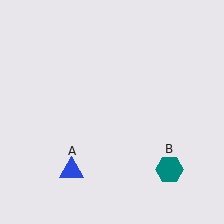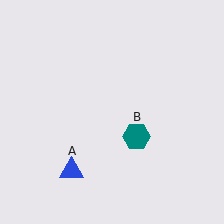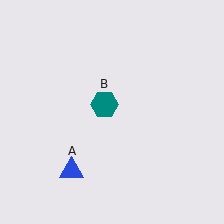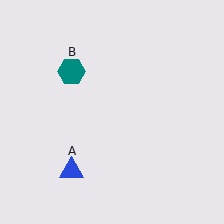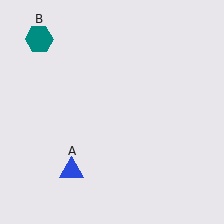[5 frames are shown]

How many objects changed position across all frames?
1 object changed position: teal hexagon (object B).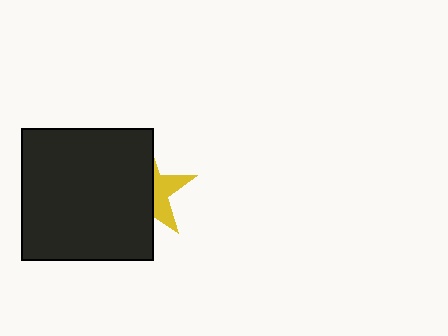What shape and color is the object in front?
The object in front is a black square.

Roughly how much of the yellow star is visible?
A small part of it is visible (roughly 38%).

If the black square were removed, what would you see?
You would see the complete yellow star.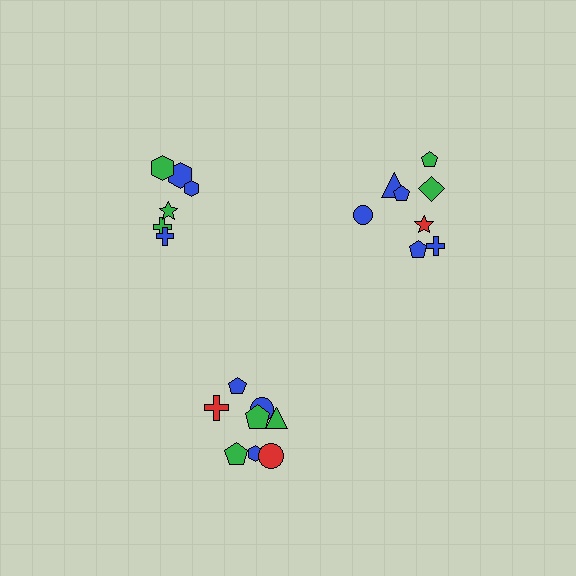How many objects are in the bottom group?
There are 8 objects.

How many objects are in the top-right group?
There are 8 objects.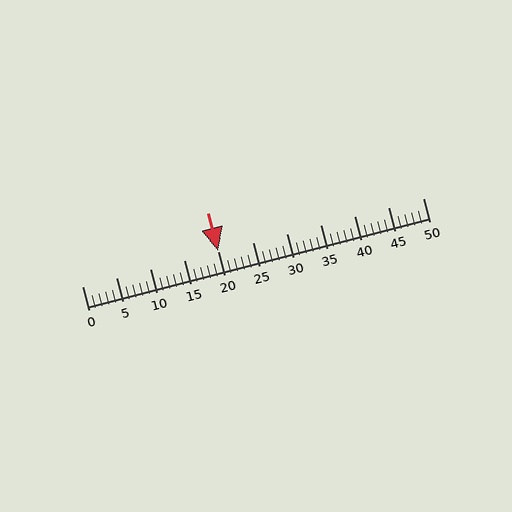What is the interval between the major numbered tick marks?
The major tick marks are spaced 5 units apart.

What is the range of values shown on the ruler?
The ruler shows values from 0 to 50.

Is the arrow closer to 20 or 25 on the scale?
The arrow is closer to 20.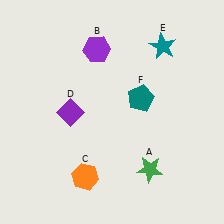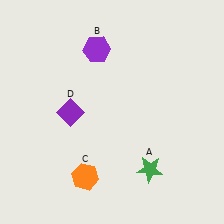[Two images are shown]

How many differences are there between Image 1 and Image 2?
There are 2 differences between the two images.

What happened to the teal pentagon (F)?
The teal pentagon (F) was removed in Image 2. It was in the top-right area of Image 1.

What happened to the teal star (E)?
The teal star (E) was removed in Image 2. It was in the top-right area of Image 1.